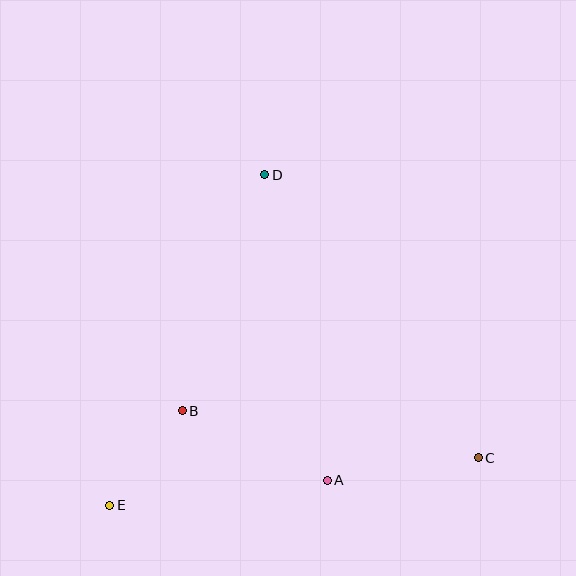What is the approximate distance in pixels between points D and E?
The distance between D and E is approximately 365 pixels.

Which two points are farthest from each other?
Points C and E are farthest from each other.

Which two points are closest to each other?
Points B and E are closest to each other.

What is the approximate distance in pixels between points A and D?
The distance between A and D is approximately 312 pixels.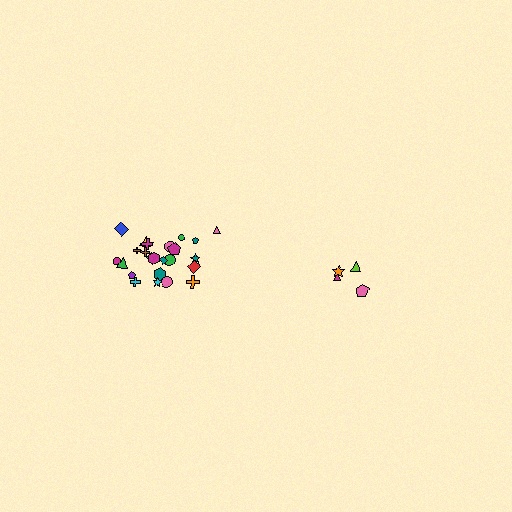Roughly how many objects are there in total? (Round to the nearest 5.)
Roughly 30 objects in total.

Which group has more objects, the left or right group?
The left group.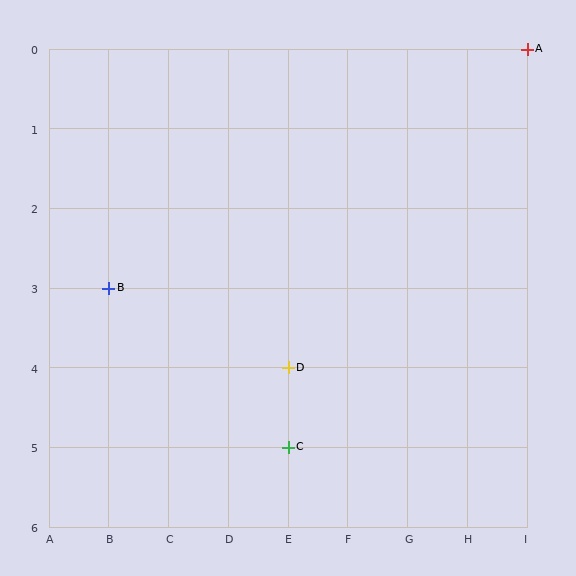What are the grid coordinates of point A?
Point A is at grid coordinates (I, 0).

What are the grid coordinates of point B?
Point B is at grid coordinates (B, 3).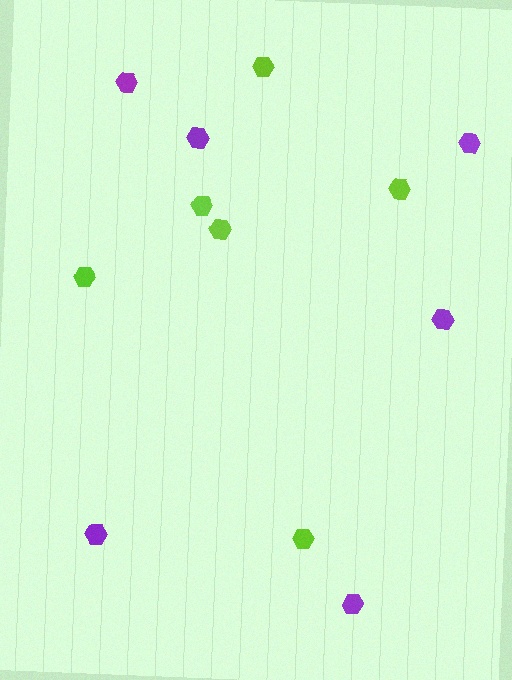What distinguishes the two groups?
There are 2 groups: one group of lime hexagons (6) and one group of purple hexagons (6).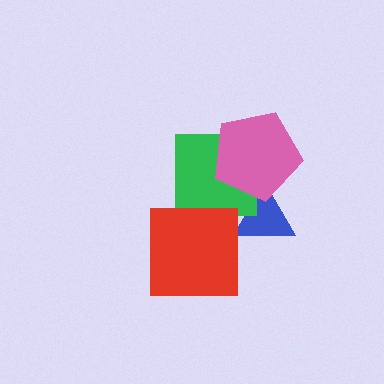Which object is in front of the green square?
The pink pentagon is in front of the green square.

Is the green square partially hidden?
Yes, it is partially covered by another shape.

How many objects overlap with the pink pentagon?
2 objects overlap with the pink pentagon.